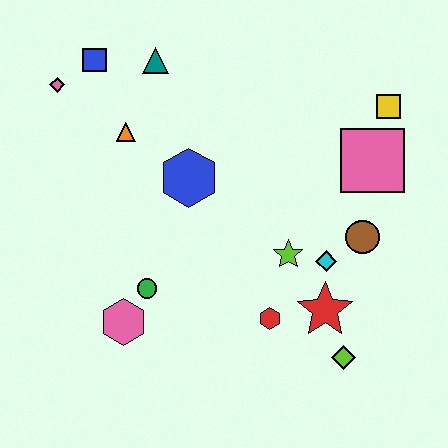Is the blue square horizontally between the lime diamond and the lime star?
No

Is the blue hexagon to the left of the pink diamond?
No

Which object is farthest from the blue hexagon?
The lime diamond is farthest from the blue hexagon.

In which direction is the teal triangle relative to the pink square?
The teal triangle is to the left of the pink square.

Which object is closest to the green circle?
The pink hexagon is closest to the green circle.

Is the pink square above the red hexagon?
Yes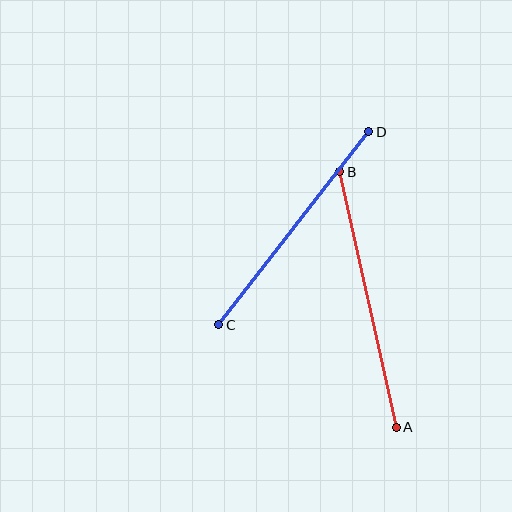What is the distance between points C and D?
The distance is approximately 244 pixels.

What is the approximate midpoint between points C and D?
The midpoint is at approximately (294, 228) pixels.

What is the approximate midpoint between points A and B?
The midpoint is at approximately (368, 299) pixels.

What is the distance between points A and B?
The distance is approximately 262 pixels.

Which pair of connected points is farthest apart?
Points A and B are farthest apart.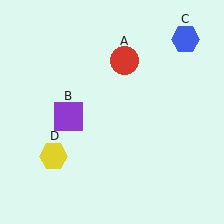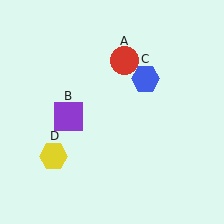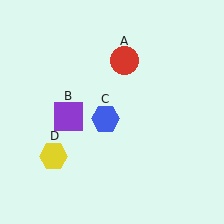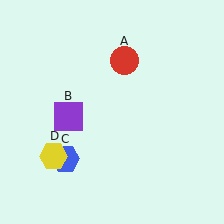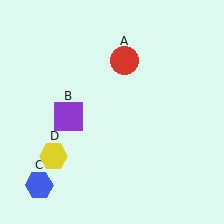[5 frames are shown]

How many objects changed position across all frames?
1 object changed position: blue hexagon (object C).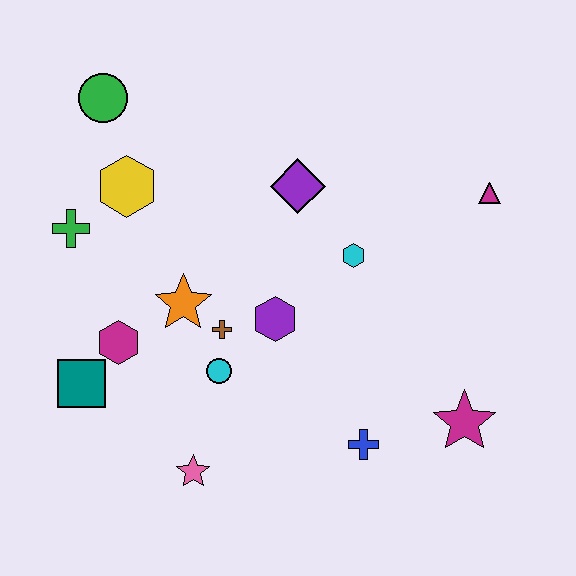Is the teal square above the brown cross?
No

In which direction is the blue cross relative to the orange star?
The blue cross is to the right of the orange star.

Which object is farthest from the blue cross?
The green circle is farthest from the blue cross.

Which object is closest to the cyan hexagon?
The purple diamond is closest to the cyan hexagon.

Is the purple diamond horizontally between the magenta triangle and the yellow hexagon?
Yes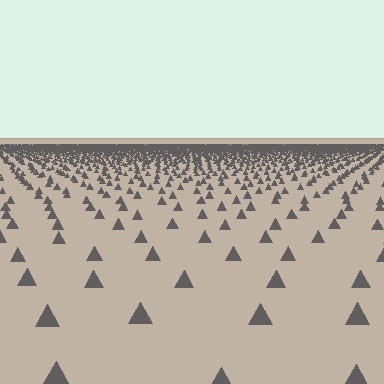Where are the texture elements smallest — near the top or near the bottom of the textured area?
Near the top.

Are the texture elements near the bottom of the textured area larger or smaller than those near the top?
Larger. Near the bottom, elements are closer to the viewer and appear at a bigger on-screen size.